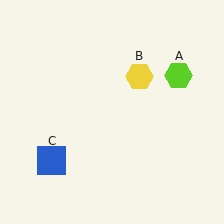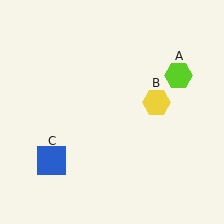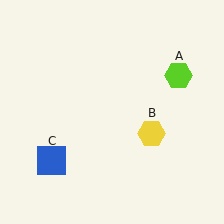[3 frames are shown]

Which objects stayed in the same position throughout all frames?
Lime hexagon (object A) and blue square (object C) remained stationary.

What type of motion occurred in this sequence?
The yellow hexagon (object B) rotated clockwise around the center of the scene.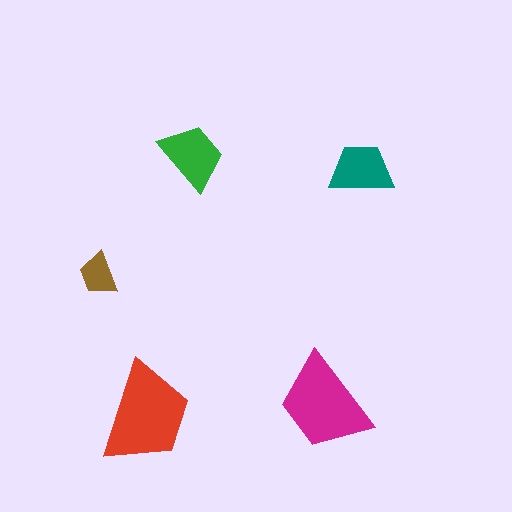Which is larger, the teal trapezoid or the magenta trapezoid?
The magenta one.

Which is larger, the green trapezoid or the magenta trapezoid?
The magenta one.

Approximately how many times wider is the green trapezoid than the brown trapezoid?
About 1.5 times wider.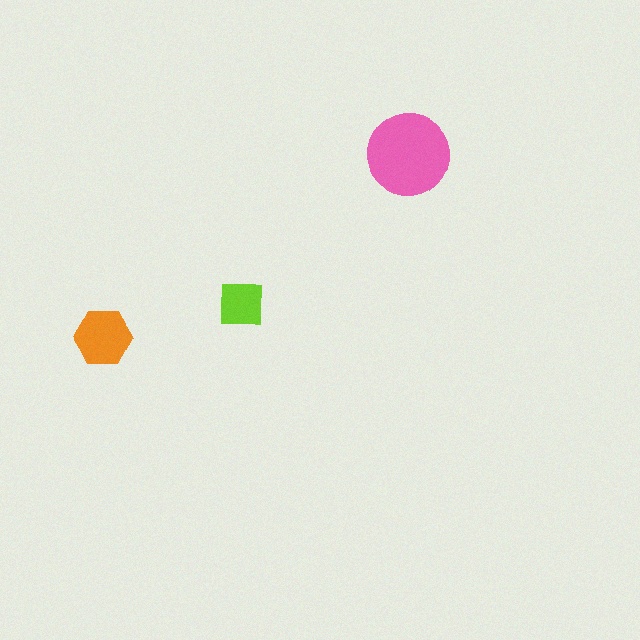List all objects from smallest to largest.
The lime square, the orange hexagon, the pink circle.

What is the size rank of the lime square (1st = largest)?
3rd.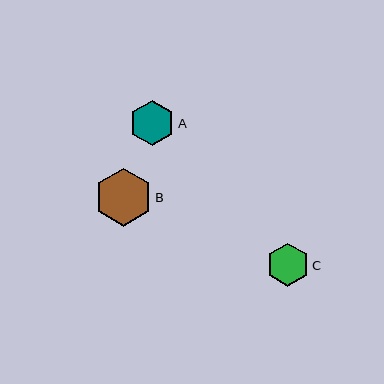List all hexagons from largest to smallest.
From largest to smallest: B, A, C.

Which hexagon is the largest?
Hexagon B is the largest with a size of approximately 58 pixels.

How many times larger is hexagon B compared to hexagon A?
Hexagon B is approximately 1.3 times the size of hexagon A.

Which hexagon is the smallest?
Hexagon C is the smallest with a size of approximately 43 pixels.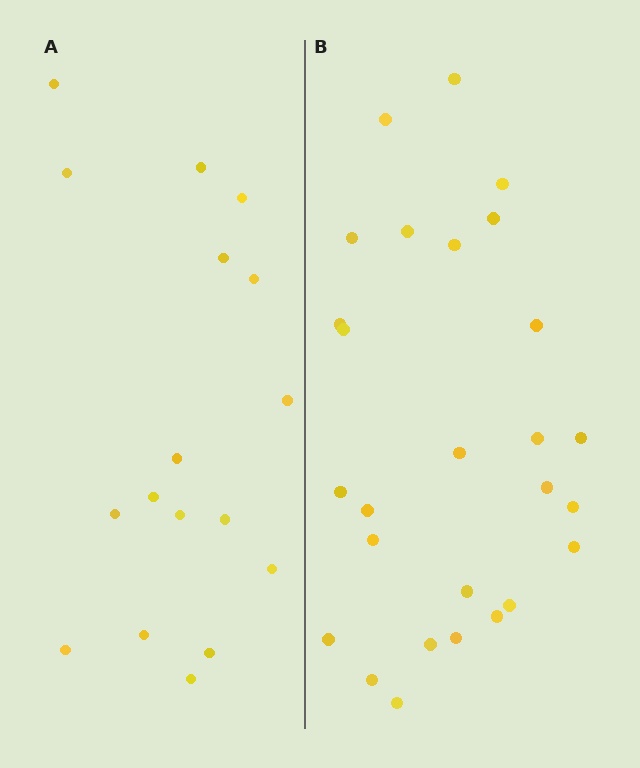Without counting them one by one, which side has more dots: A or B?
Region B (the right region) has more dots.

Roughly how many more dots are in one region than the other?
Region B has roughly 10 or so more dots than region A.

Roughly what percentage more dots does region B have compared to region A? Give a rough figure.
About 60% more.